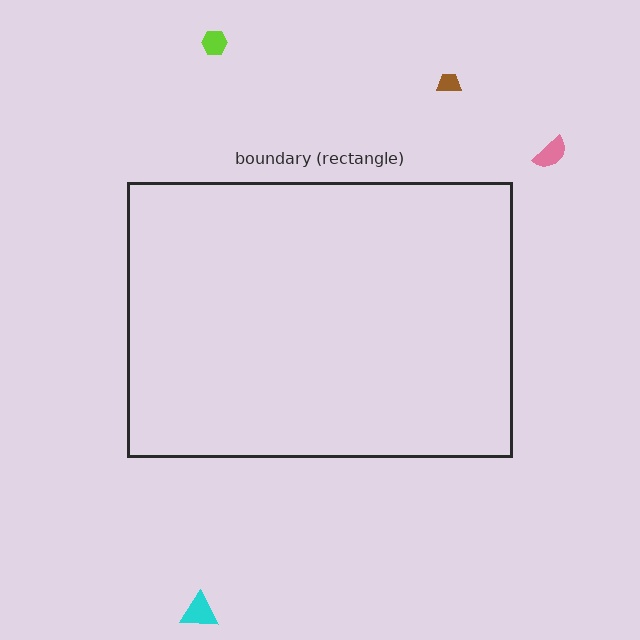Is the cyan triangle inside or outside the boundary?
Outside.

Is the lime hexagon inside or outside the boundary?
Outside.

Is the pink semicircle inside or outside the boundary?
Outside.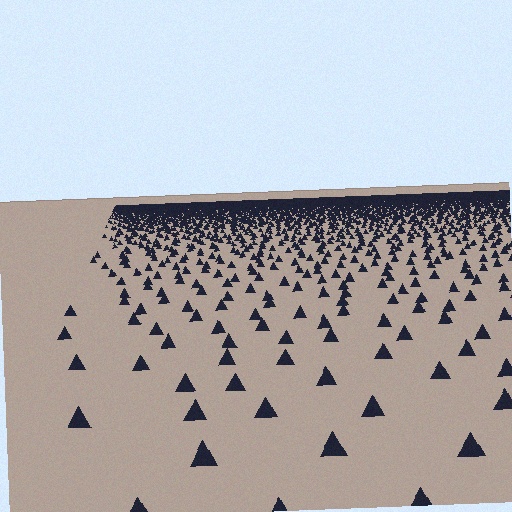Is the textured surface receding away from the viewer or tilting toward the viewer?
The surface is receding away from the viewer. Texture elements get smaller and denser toward the top.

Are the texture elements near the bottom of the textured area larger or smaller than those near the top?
Larger. Near the bottom, elements are closer to the viewer and appear at a bigger on-screen size.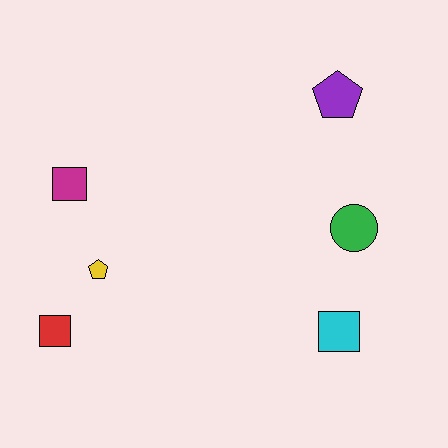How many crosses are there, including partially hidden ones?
There are no crosses.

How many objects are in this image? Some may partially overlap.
There are 6 objects.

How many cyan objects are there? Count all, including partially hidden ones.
There is 1 cyan object.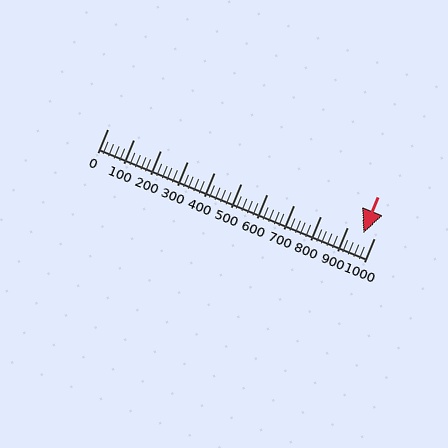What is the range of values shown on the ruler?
The ruler shows values from 0 to 1000.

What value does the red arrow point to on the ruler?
The red arrow points to approximately 960.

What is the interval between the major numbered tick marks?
The major tick marks are spaced 100 units apart.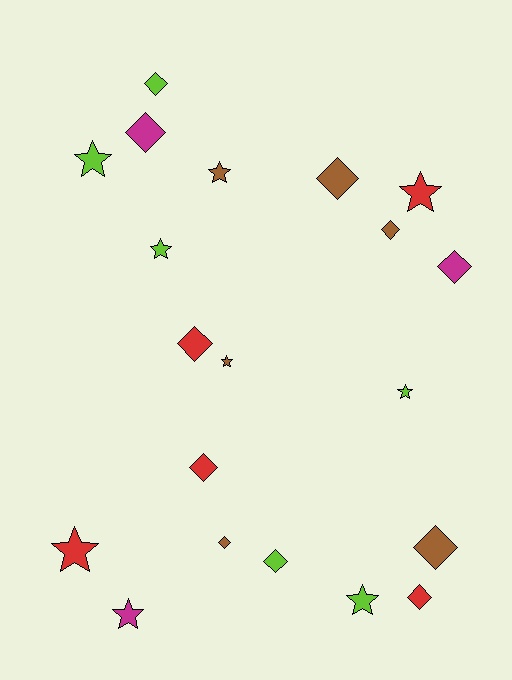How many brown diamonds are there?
There are 4 brown diamonds.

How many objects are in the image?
There are 20 objects.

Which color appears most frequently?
Lime, with 6 objects.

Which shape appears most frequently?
Diamond, with 11 objects.